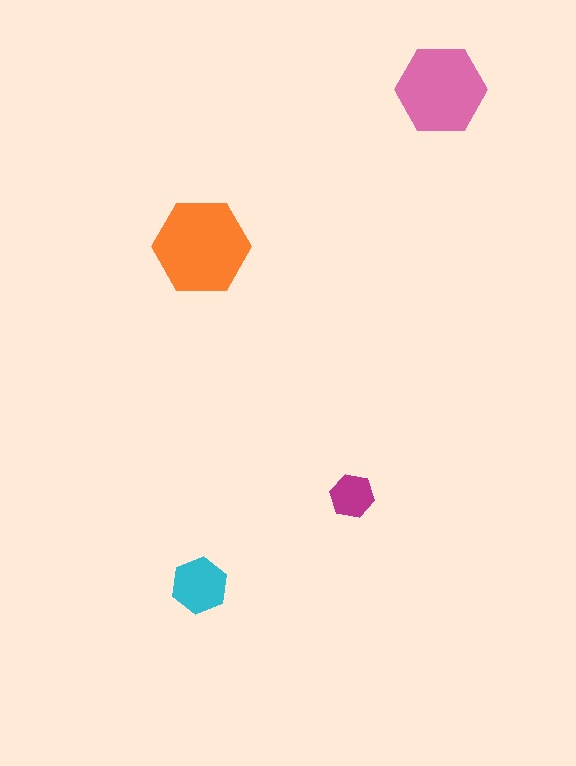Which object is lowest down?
The cyan hexagon is bottommost.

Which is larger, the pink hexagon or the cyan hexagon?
The pink one.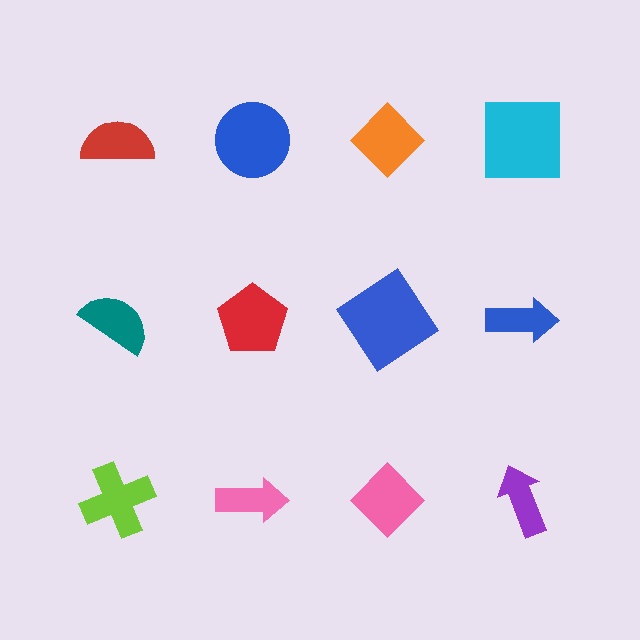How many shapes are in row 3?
4 shapes.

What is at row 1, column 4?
A cyan square.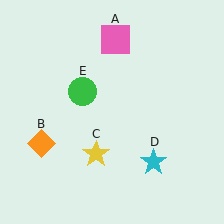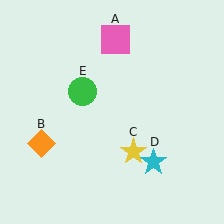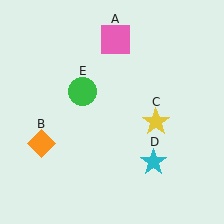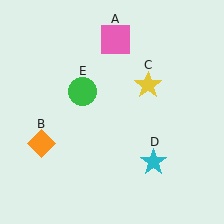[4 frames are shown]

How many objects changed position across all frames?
1 object changed position: yellow star (object C).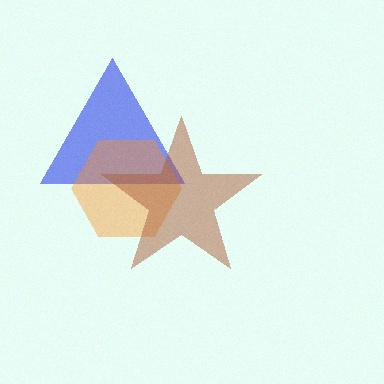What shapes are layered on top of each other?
The layered shapes are: a blue triangle, an orange hexagon, a brown star.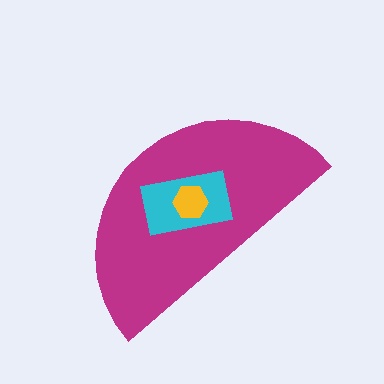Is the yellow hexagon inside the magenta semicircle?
Yes.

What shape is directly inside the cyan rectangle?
The yellow hexagon.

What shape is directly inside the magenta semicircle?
The cyan rectangle.